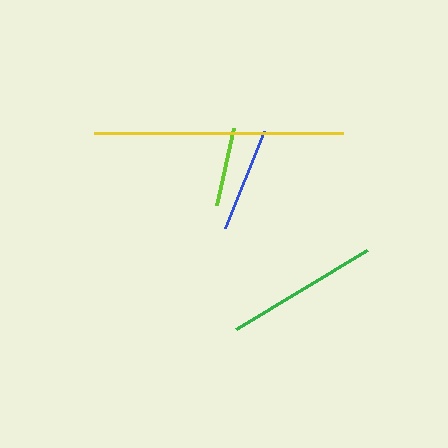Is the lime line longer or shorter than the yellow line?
The yellow line is longer than the lime line.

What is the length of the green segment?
The green segment is approximately 153 pixels long.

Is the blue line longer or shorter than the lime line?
The blue line is longer than the lime line.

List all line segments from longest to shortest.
From longest to shortest: yellow, green, blue, lime.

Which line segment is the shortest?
The lime line is the shortest at approximately 79 pixels.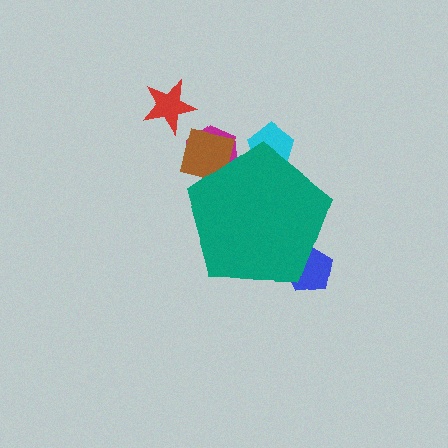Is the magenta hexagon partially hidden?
Yes, the magenta hexagon is partially hidden behind the teal pentagon.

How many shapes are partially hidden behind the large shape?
4 shapes are partially hidden.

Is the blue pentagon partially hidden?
Yes, the blue pentagon is partially hidden behind the teal pentagon.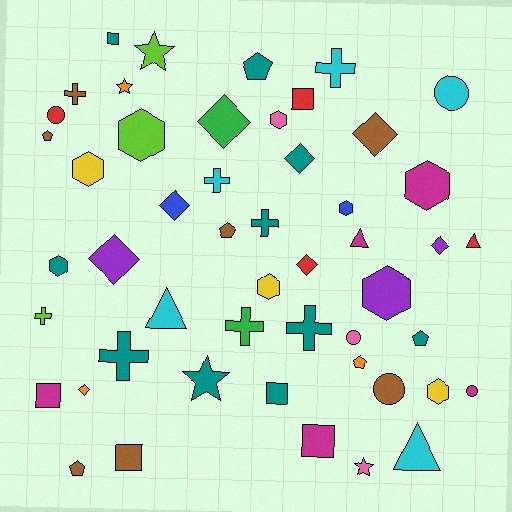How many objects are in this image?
There are 50 objects.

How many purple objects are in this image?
There are 3 purple objects.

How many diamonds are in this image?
There are 8 diamonds.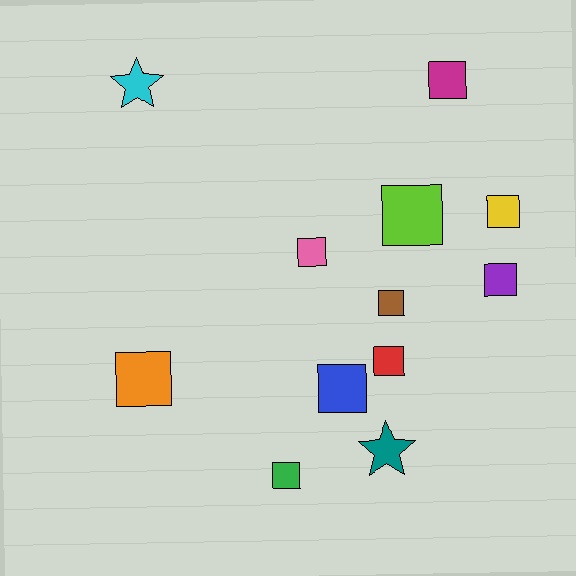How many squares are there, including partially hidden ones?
There are 10 squares.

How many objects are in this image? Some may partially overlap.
There are 12 objects.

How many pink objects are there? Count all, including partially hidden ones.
There is 1 pink object.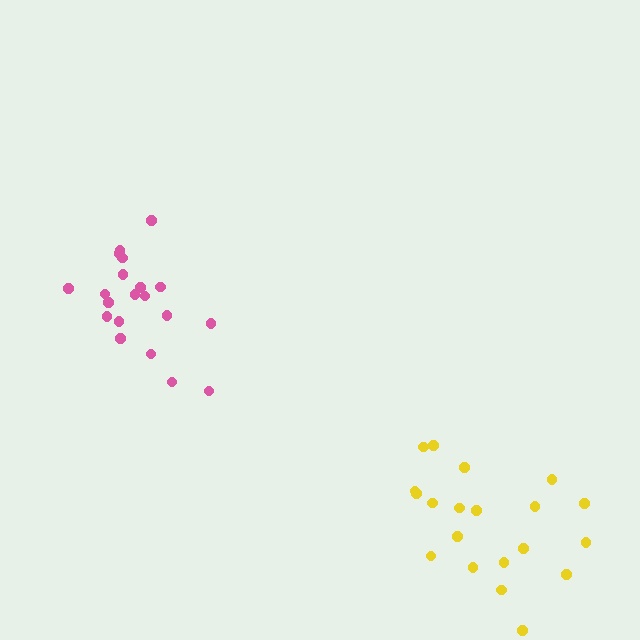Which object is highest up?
The pink cluster is topmost.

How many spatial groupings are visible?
There are 2 spatial groupings.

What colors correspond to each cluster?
The clusters are colored: pink, yellow.